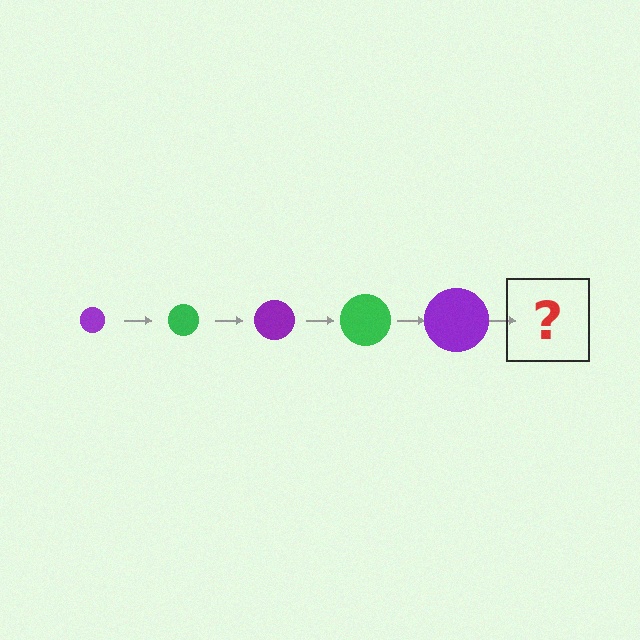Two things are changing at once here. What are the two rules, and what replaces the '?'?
The two rules are that the circle grows larger each step and the color cycles through purple and green. The '?' should be a green circle, larger than the previous one.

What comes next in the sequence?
The next element should be a green circle, larger than the previous one.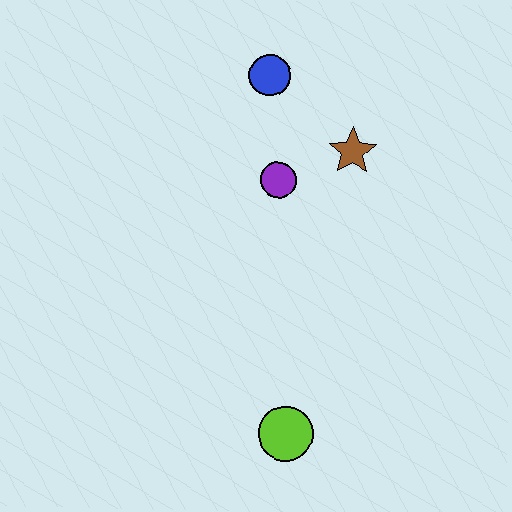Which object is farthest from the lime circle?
The blue circle is farthest from the lime circle.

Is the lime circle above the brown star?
No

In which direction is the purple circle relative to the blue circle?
The purple circle is below the blue circle.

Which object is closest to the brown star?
The purple circle is closest to the brown star.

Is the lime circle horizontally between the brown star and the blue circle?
Yes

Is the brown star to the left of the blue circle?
No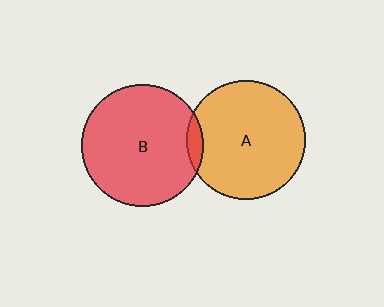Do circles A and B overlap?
Yes.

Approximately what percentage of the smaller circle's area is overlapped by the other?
Approximately 5%.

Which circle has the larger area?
Circle B (red).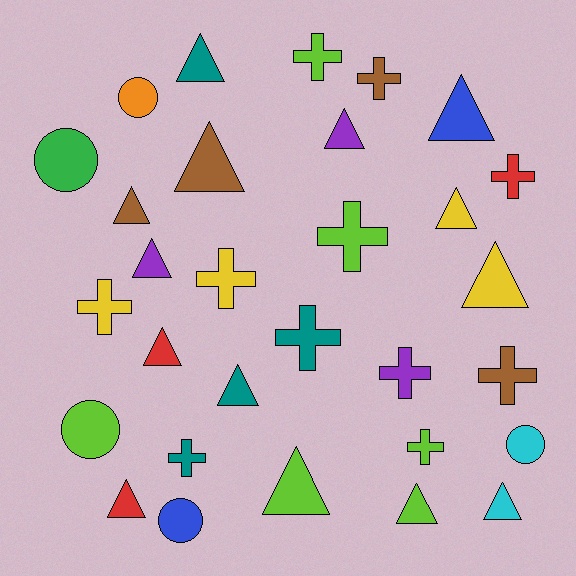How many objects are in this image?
There are 30 objects.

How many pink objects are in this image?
There are no pink objects.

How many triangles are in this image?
There are 14 triangles.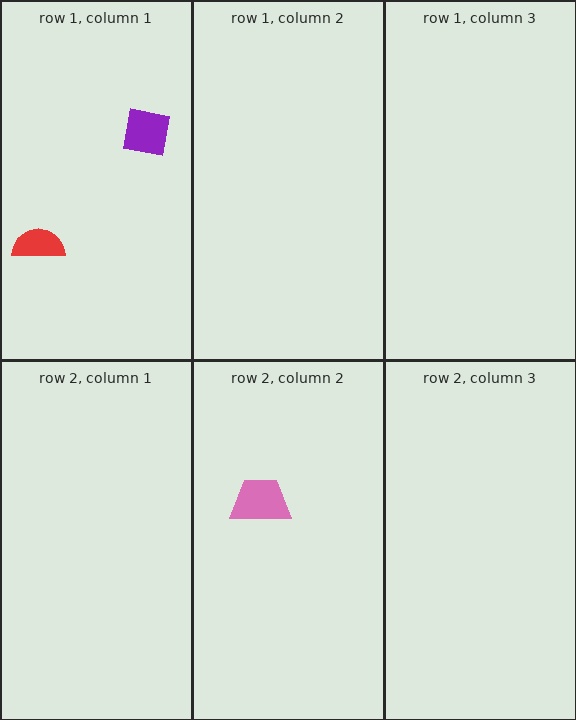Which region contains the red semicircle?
The row 1, column 1 region.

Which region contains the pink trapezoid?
The row 2, column 2 region.